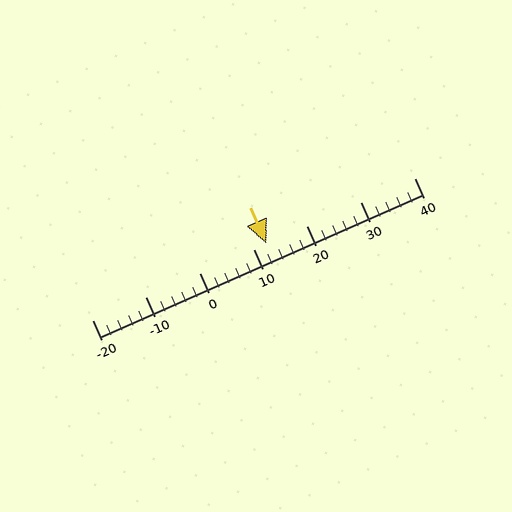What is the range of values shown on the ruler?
The ruler shows values from -20 to 40.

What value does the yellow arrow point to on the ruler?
The yellow arrow points to approximately 12.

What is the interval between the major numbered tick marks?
The major tick marks are spaced 10 units apart.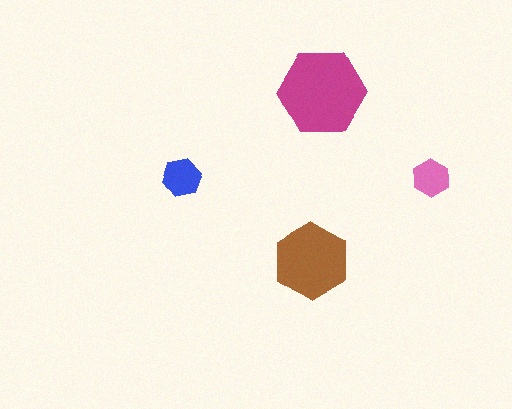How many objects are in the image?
There are 4 objects in the image.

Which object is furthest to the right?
The pink hexagon is rightmost.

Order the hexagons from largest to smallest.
the magenta one, the brown one, the blue one, the pink one.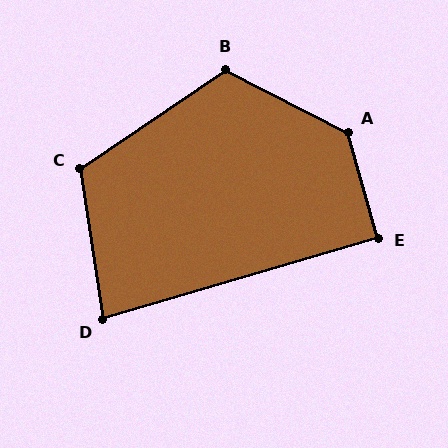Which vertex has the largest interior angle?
A, at approximately 132 degrees.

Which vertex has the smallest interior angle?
D, at approximately 82 degrees.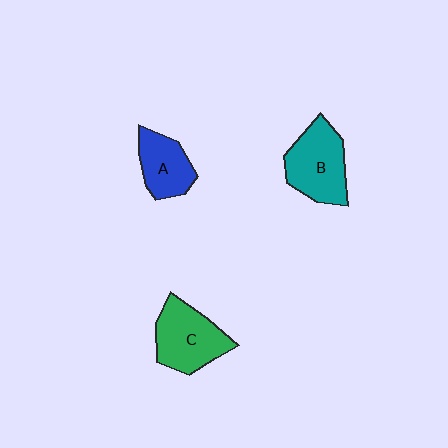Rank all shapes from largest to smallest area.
From largest to smallest: B (teal), C (green), A (blue).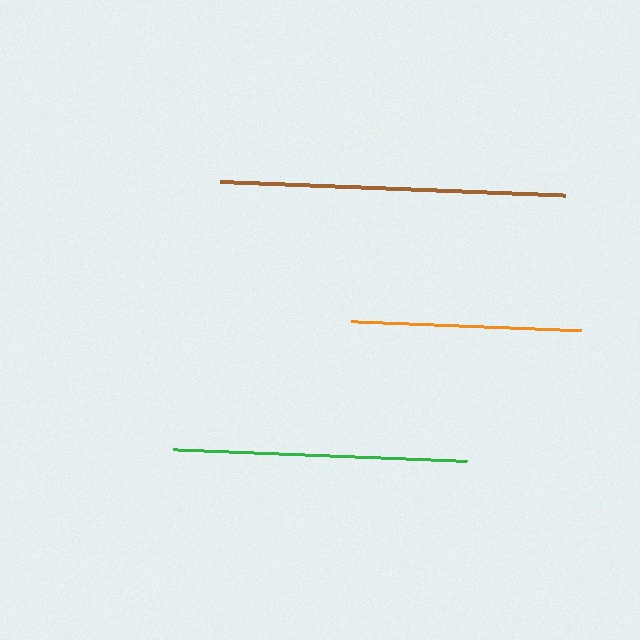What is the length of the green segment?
The green segment is approximately 293 pixels long.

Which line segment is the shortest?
The orange line is the shortest at approximately 231 pixels.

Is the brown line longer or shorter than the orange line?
The brown line is longer than the orange line.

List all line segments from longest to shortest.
From longest to shortest: brown, green, orange.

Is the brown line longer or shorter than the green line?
The brown line is longer than the green line.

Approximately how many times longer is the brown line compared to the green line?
The brown line is approximately 1.2 times the length of the green line.